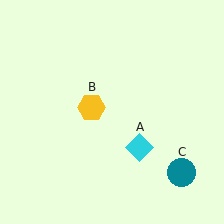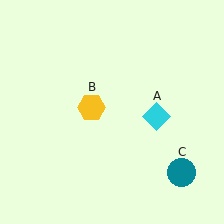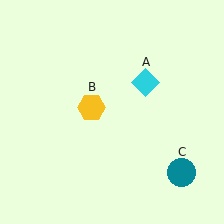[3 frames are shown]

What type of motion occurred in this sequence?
The cyan diamond (object A) rotated counterclockwise around the center of the scene.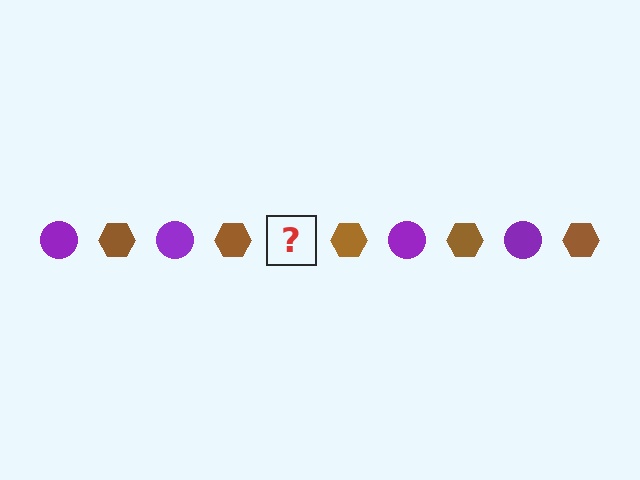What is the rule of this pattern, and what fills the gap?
The rule is that the pattern alternates between purple circle and brown hexagon. The gap should be filled with a purple circle.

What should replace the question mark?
The question mark should be replaced with a purple circle.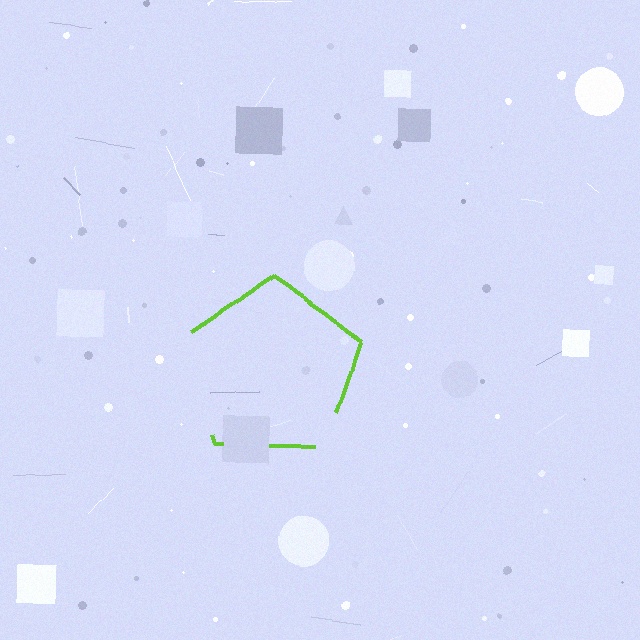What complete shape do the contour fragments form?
The contour fragments form a pentagon.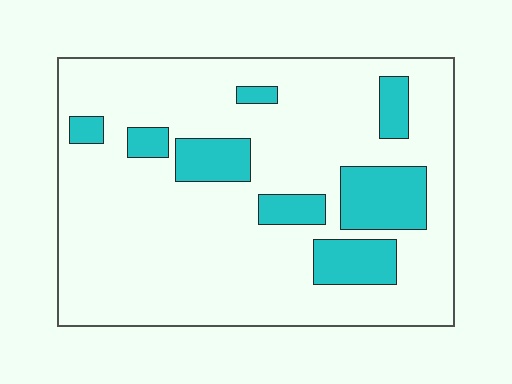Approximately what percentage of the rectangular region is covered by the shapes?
Approximately 20%.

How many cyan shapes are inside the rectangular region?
8.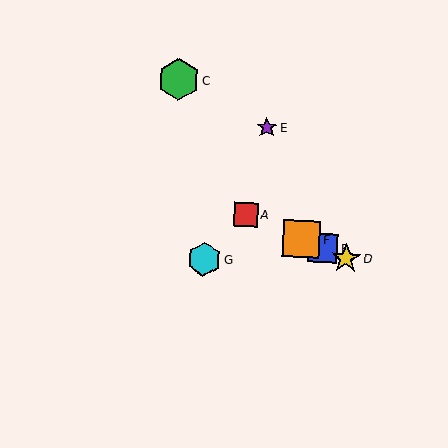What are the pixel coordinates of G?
Object G is at (204, 259).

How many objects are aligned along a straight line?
4 objects (A, B, D, F) are aligned along a straight line.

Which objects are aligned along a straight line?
Objects A, B, D, F are aligned along a straight line.